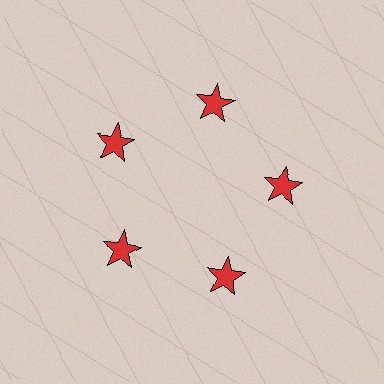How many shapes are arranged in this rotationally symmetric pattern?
There are 5 shapes, arranged in 5 groups of 1.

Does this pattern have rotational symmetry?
Yes, this pattern has 5-fold rotational symmetry. It looks the same after rotating 72 degrees around the center.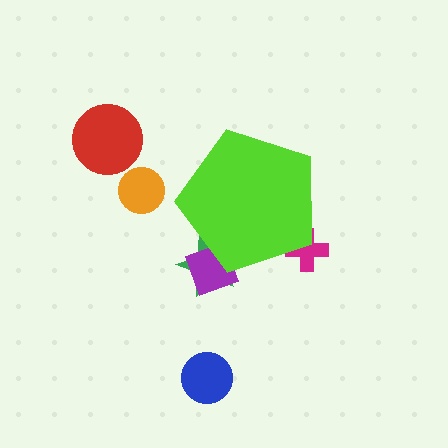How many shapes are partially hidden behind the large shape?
3 shapes are partially hidden.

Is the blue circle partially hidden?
No, the blue circle is fully visible.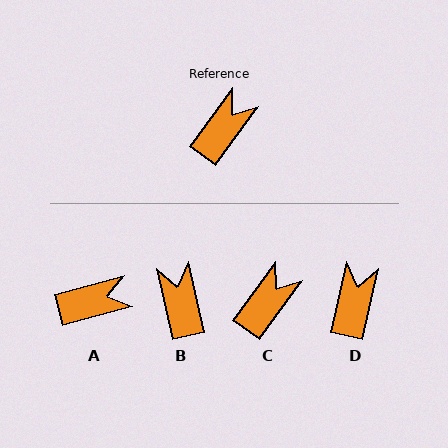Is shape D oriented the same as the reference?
No, it is off by about 24 degrees.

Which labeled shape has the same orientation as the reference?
C.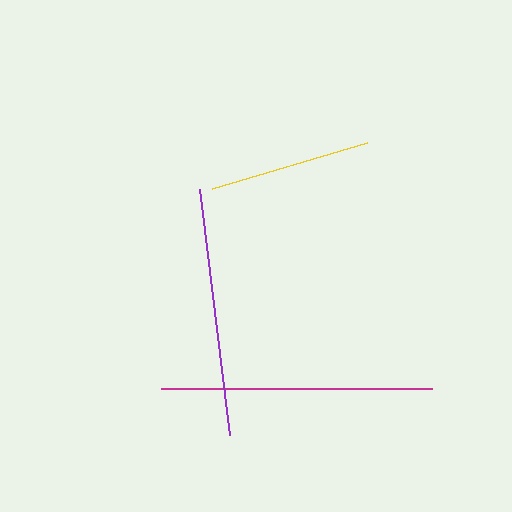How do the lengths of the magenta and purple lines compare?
The magenta and purple lines are approximately the same length.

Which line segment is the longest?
The magenta line is the longest at approximately 271 pixels.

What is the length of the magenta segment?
The magenta segment is approximately 271 pixels long.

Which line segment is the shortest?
The yellow line is the shortest at approximately 162 pixels.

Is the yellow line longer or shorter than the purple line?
The purple line is longer than the yellow line.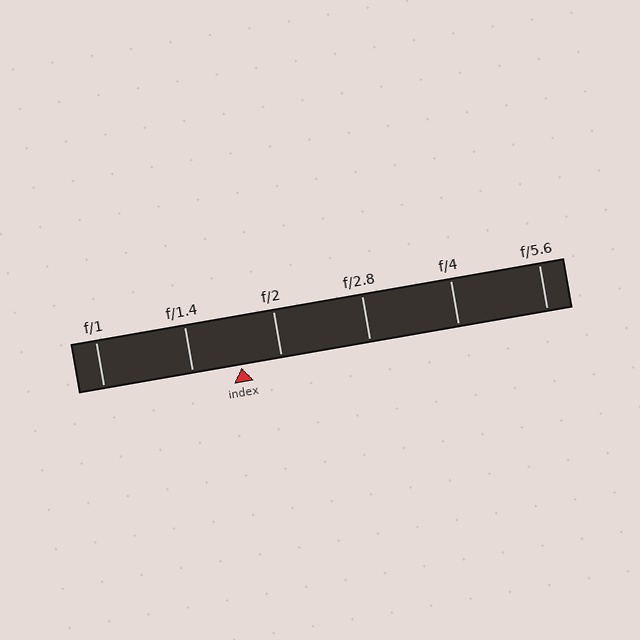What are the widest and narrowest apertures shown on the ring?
The widest aperture shown is f/1 and the narrowest is f/5.6.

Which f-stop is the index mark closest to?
The index mark is closest to f/2.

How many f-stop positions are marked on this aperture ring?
There are 6 f-stop positions marked.